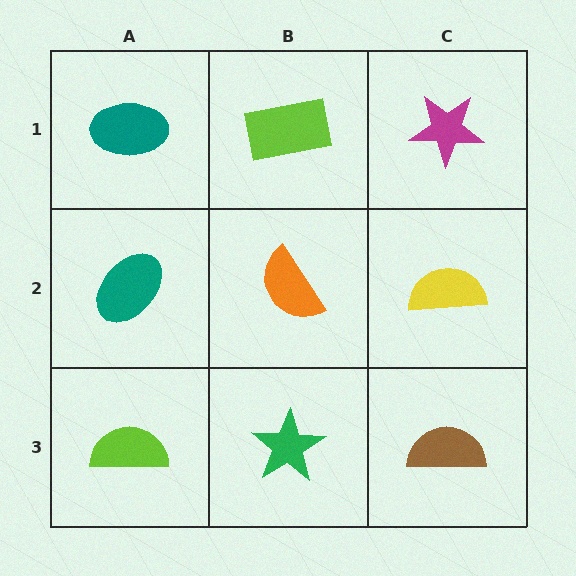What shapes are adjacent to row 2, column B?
A lime rectangle (row 1, column B), a green star (row 3, column B), a teal ellipse (row 2, column A), a yellow semicircle (row 2, column C).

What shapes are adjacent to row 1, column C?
A yellow semicircle (row 2, column C), a lime rectangle (row 1, column B).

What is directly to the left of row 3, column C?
A green star.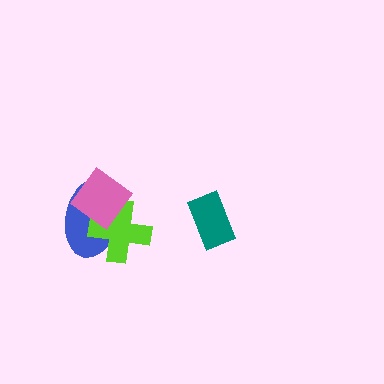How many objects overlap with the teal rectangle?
0 objects overlap with the teal rectangle.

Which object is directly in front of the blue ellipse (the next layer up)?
The lime cross is directly in front of the blue ellipse.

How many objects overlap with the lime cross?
2 objects overlap with the lime cross.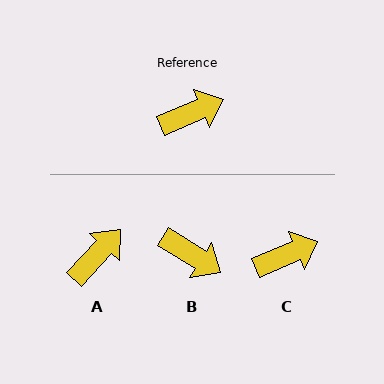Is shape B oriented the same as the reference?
No, it is off by about 55 degrees.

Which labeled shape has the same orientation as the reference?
C.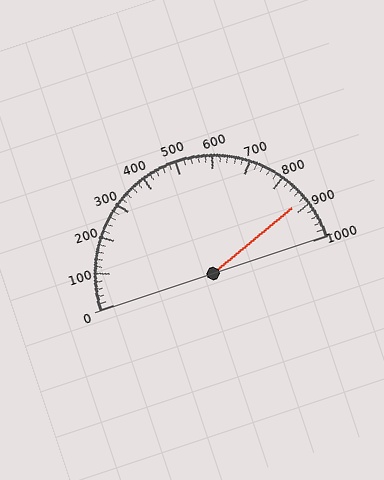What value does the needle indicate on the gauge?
The needle indicates approximately 880.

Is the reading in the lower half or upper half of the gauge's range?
The reading is in the upper half of the range (0 to 1000).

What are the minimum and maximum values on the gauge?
The gauge ranges from 0 to 1000.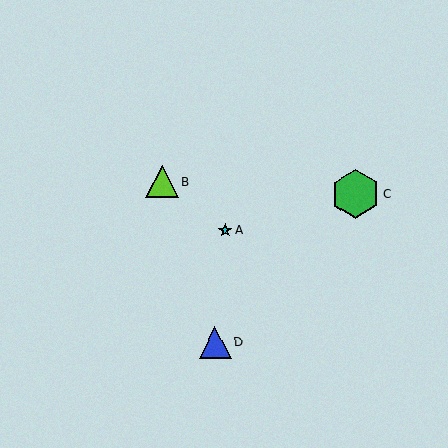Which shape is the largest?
The green hexagon (labeled C) is the largest.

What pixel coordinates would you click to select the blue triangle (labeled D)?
Click at (215, 342) to select the blue triangle D.